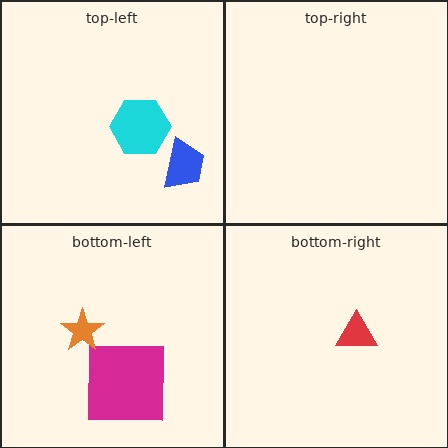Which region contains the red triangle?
The bottom-right region.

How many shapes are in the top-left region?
2.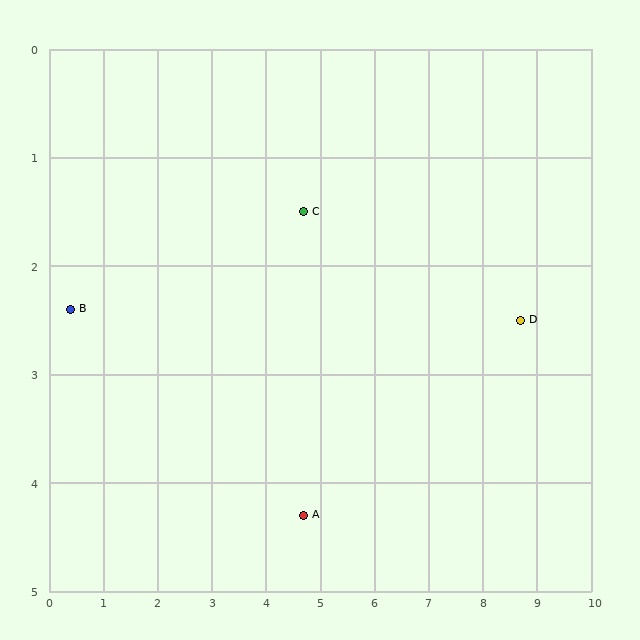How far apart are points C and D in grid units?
Points C and D are about 4.1 grid units apart.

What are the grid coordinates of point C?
Point C is at approximately (4.7, 1.5).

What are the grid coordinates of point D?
Point D is at approximately (8.7, 2.5).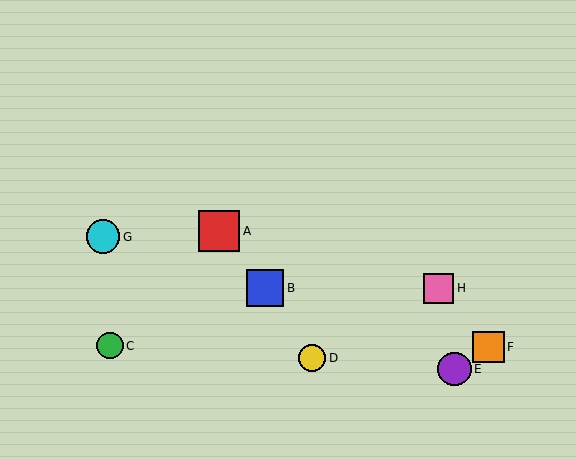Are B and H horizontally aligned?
Yes, both are at y≈288.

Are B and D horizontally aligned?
No, B is at y≈288 and D is at y≈358.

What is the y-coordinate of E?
Object E is at y≈369.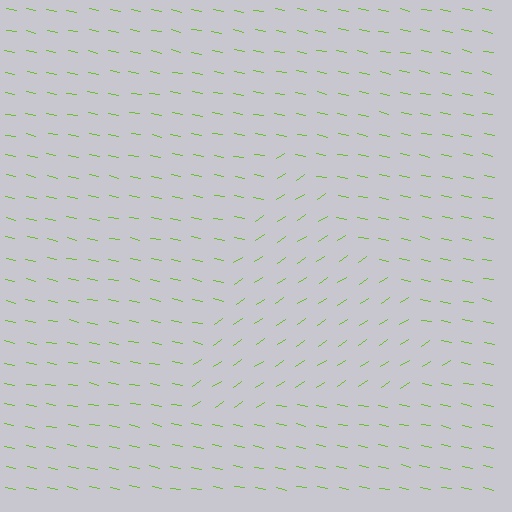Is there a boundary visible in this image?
Yes, there is a texture boundary formed by a change in line orientation.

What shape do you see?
I see a triangle.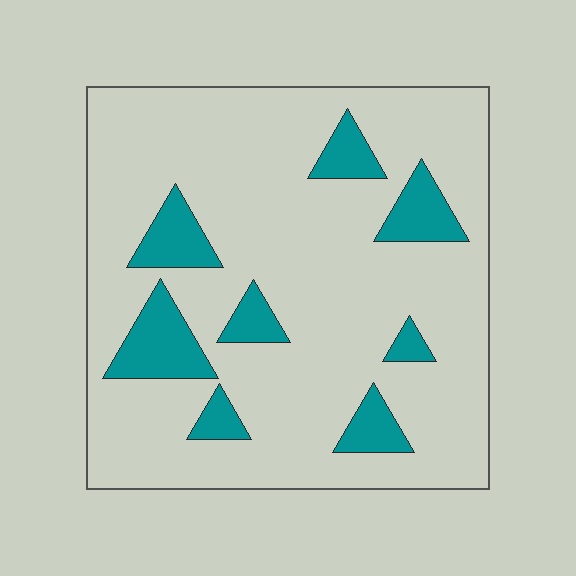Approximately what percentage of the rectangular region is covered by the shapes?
Approximately 15%.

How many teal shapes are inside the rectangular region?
8.